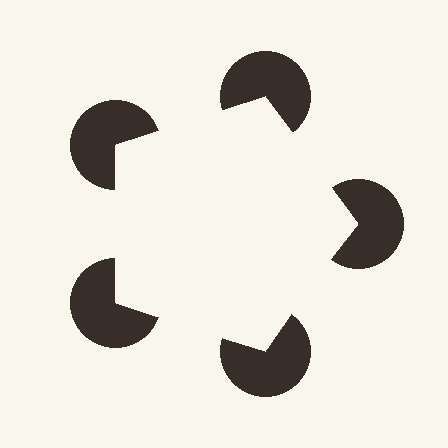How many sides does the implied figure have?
5 sides.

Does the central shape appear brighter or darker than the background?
It typically appears slightly brighter than the background, even though no actual brightness change is drawn.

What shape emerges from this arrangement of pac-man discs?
An illusory pentagon — its edges are inferred from the aligned wedge cuts in the pac-man discs, not physically drawn.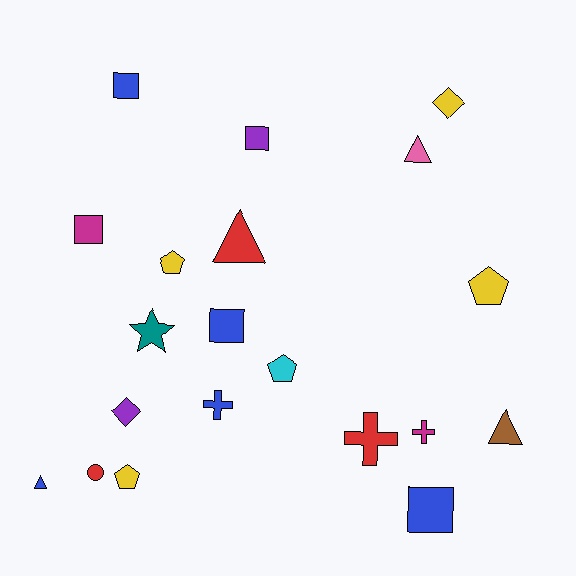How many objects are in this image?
There are 20 objects.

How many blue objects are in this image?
There are 5 blue objects.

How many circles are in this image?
There is 1 circle.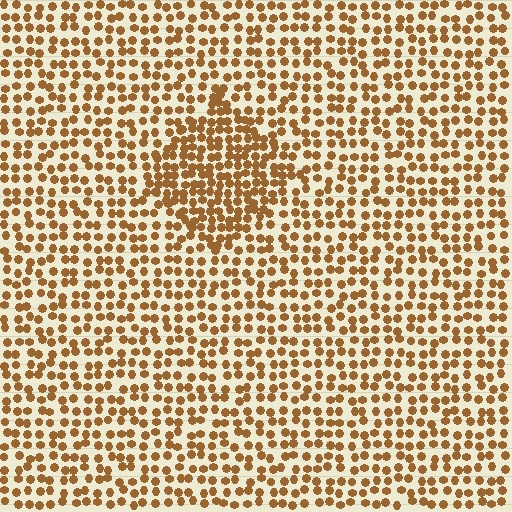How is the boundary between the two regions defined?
The boundary is defined by a change in element density (approximately 1.7x ratio). All elements are the same color, size, and shape.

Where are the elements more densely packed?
The elements are more densely packed inside the diamond boundary.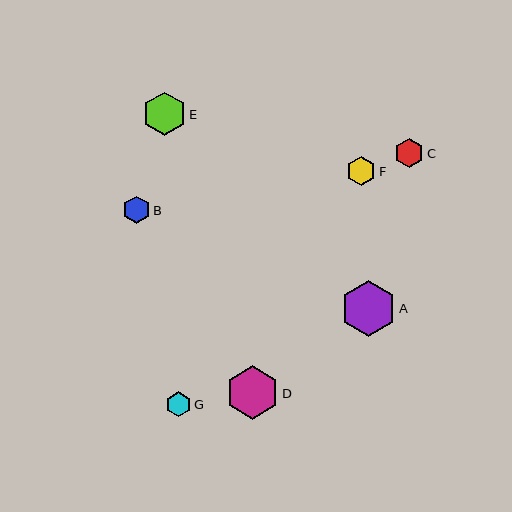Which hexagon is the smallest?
Hexagon G is the smallest with a size of approximately 25 pixels.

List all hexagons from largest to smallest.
From largest to smallest: A, D, E, C, F, B, G.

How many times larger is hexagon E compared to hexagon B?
Hexagon E is approximately 1.6 times the size of hexagon B.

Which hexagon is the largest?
Hexagon A is the largest with a size of approximately 56 pixels.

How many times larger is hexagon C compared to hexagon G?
Hexagon C is approximately 1.2 times the size of hexagon G.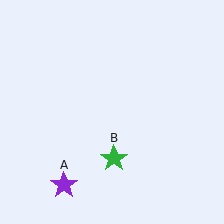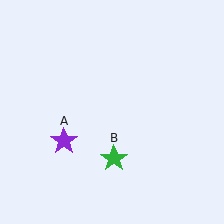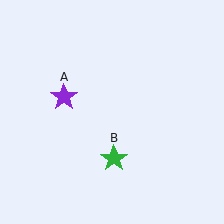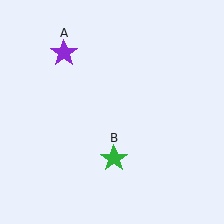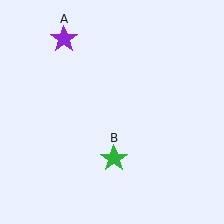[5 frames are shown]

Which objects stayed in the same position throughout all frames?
Green star (object B) remained stationary.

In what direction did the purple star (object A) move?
The purple star (object A) moved up.